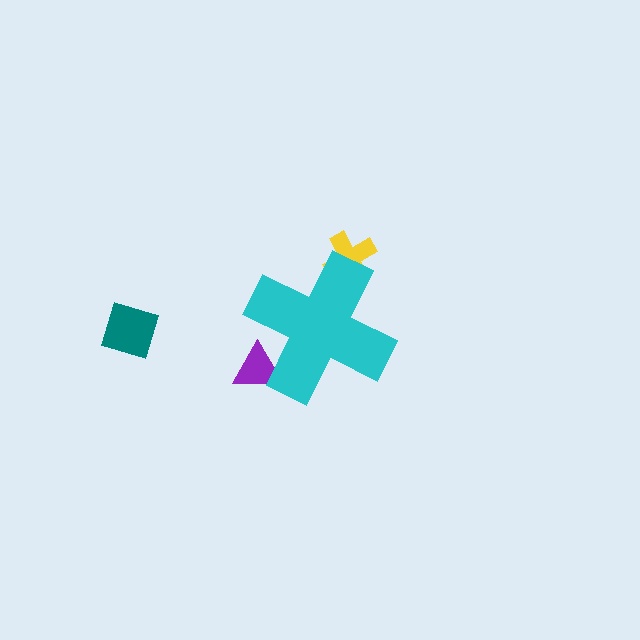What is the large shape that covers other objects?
A cyan cross.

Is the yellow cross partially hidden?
Yes, the yellow cross is partially hidden behind the cyan cross.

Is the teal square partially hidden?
No, the teal square is fully visible.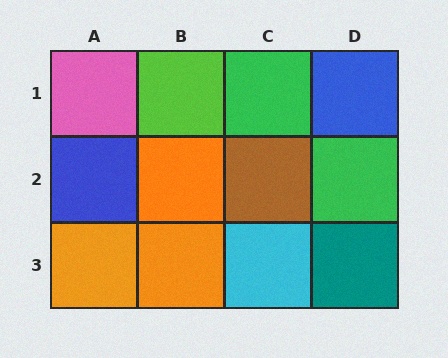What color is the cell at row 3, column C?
Cyan.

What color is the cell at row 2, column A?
Blue.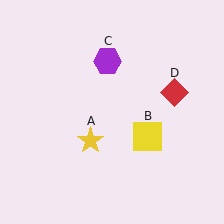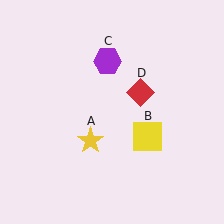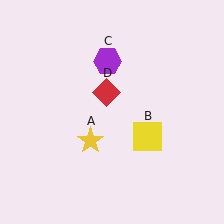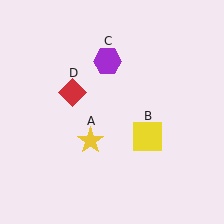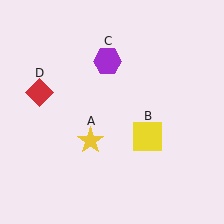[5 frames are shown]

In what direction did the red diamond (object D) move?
The red diamond (object D) moved left.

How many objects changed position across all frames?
1 object changed position: red diamond (object D).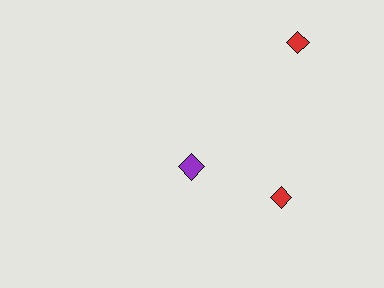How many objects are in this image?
There are 3 objects.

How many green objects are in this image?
There are no green objects.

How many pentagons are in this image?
There are no pentagons.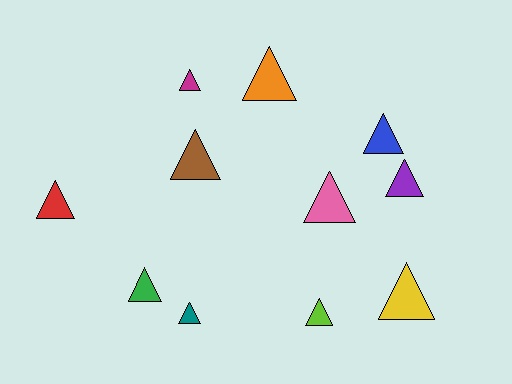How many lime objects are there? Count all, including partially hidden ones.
There is 1 lime object.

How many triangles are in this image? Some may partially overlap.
There are 11 triangles.